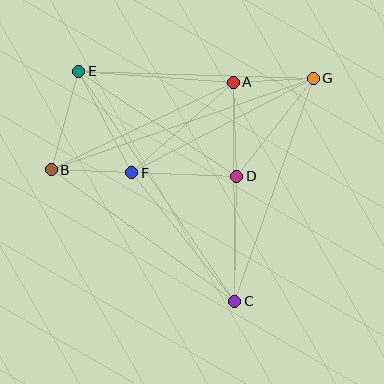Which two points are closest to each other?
Points A and G are closest to each other.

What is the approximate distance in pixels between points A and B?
The distance between A and B is approximately 202 pixels.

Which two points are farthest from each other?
Points C and E are farthest from each other.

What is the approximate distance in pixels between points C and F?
The distance between C and F is approximately 164 pixels.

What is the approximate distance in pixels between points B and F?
The distance between B and F is approximately 81 pixels.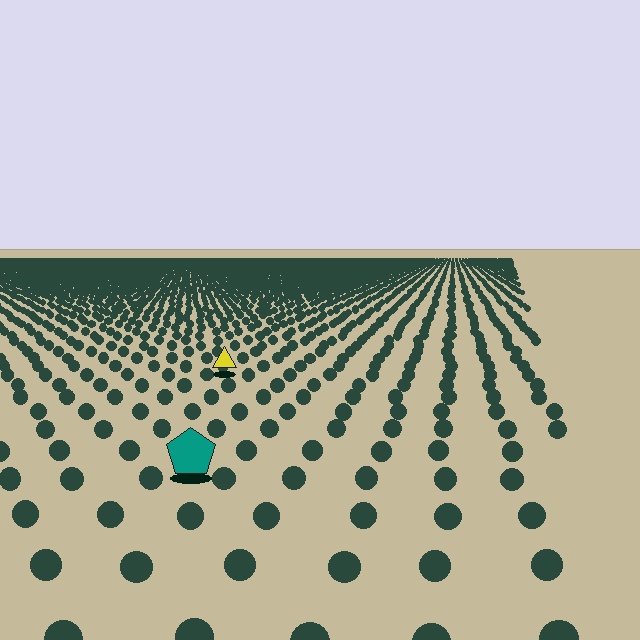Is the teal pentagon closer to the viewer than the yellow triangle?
Yes. The teal pentagon is closer — you can tell from the texture gradient: the ground texture is coarser near it.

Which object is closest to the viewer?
The teal pentagon is closest. The texture marks near it are larger and more spread out.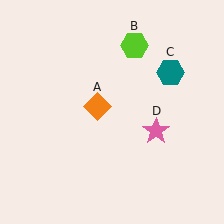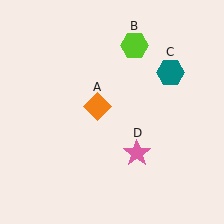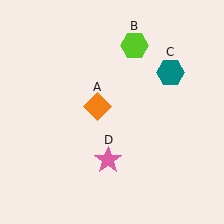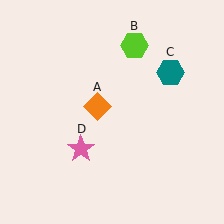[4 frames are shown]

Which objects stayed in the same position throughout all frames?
Orange diamond (object A) and lime hexagon (object B) and teal hexagon (object C) remained stationary.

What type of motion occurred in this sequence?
The pink star (object D) rotated clockwise around the center of the scene.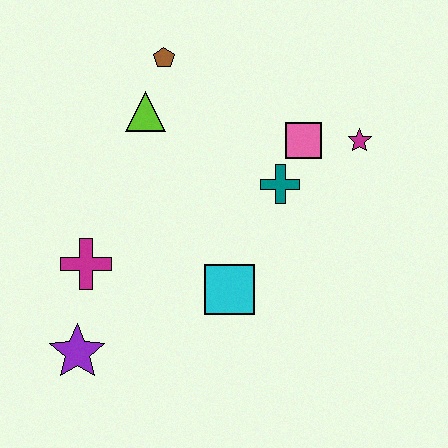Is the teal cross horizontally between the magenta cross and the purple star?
No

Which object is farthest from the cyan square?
The brown pentagon is farthest from the cyan square.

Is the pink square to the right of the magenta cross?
Yes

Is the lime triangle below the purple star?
No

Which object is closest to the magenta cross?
The purple star is closest to the magenta cross.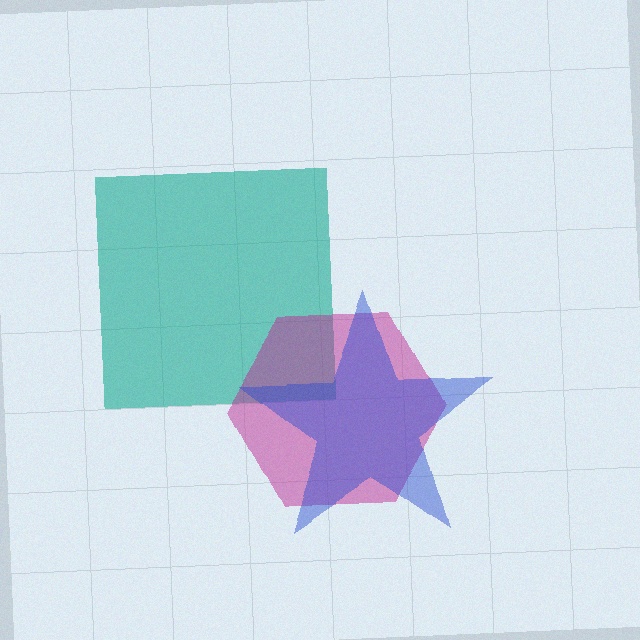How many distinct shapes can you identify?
There are 3 distinct shapes: a teal square, a magenta hexagon, a blue star.